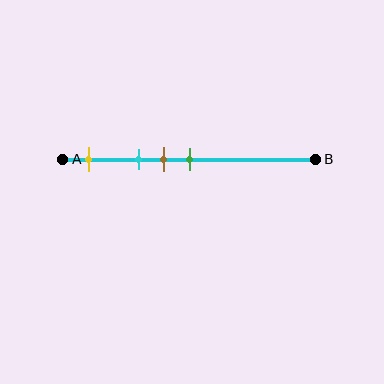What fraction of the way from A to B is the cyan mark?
The cyan mark is approximately 30% (0.3) of the way from A to B.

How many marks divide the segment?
There are 4 marks dividing the segment.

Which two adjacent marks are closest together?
The brown and green marks are the closest adjacent pair.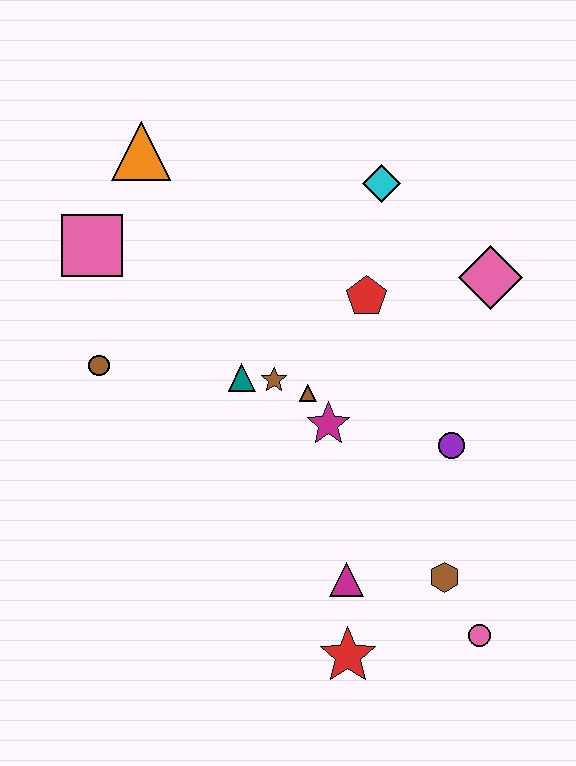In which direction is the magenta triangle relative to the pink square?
The magenta triangle is below the pink square.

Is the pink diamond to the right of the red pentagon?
Yes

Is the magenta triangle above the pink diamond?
No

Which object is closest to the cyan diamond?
The red pentagon is closest to the cyan diamond.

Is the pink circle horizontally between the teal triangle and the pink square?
No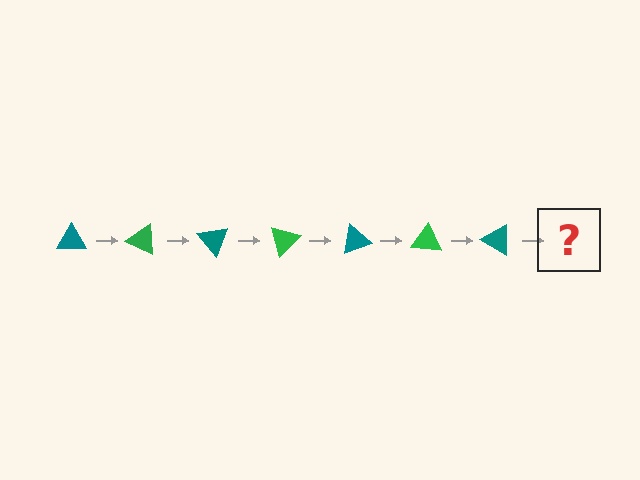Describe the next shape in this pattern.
It should be a green triangle, rotated 175 degrees from the start.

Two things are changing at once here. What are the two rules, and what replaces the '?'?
The two rules are that it rotates 25 degrees each step and the color cycles through teal and green. The '?' should be a green triangle, rotated 175 degrees from the start.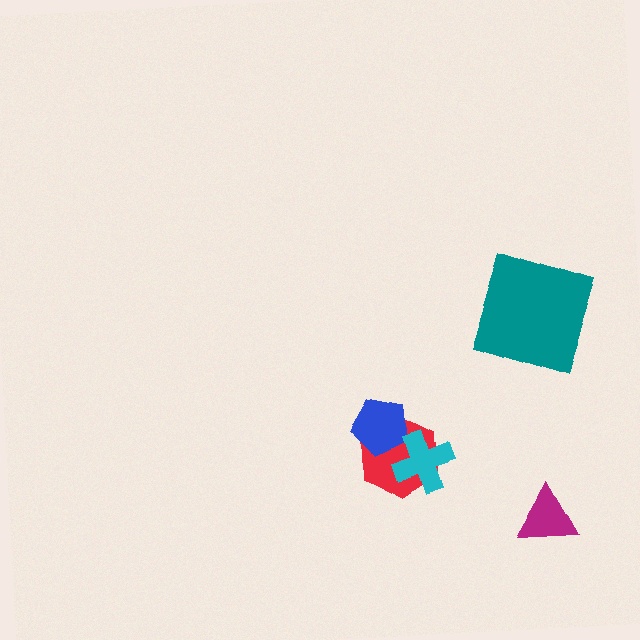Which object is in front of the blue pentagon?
The cyan cross is in front of the blue pentagon.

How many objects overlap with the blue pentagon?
2 objects overlap with the blue pentagon.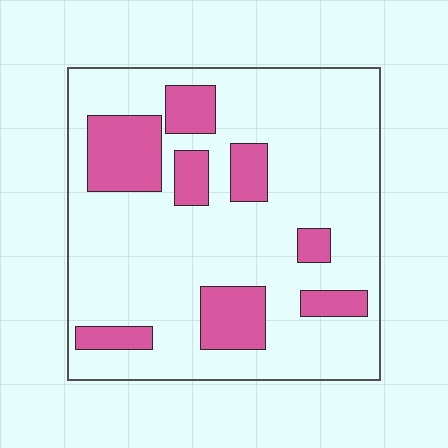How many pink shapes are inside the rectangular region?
8.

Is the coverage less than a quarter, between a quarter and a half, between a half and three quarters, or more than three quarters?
Less than a quarter.